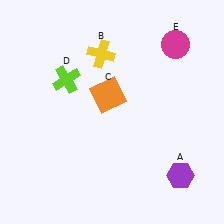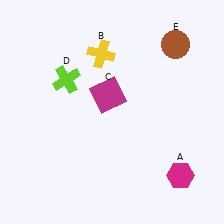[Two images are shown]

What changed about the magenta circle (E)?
In Image 1, E is magenta. In Image 2, it changed to brown.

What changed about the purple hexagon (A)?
In Image 1, A is purple. In Image 2, it changed to magenta.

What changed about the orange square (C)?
In Image 1, C is orange. In Image 2, it changed to magenta.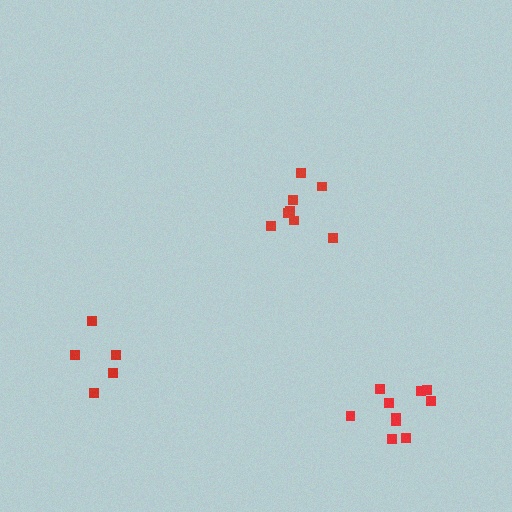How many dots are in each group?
Group 1: 5 dots, Group 2: 8 dots, Group 3: 10 dots (23 total).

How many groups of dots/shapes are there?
There are 3 groups.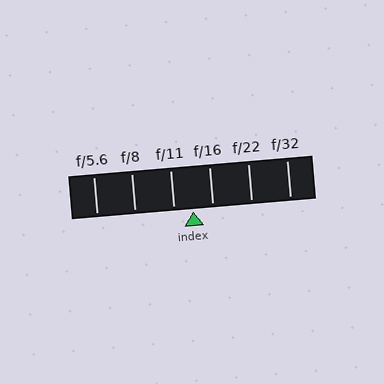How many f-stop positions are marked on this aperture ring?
There are 6 f-stop positions marked.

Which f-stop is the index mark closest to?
The index mark is closest to f/11.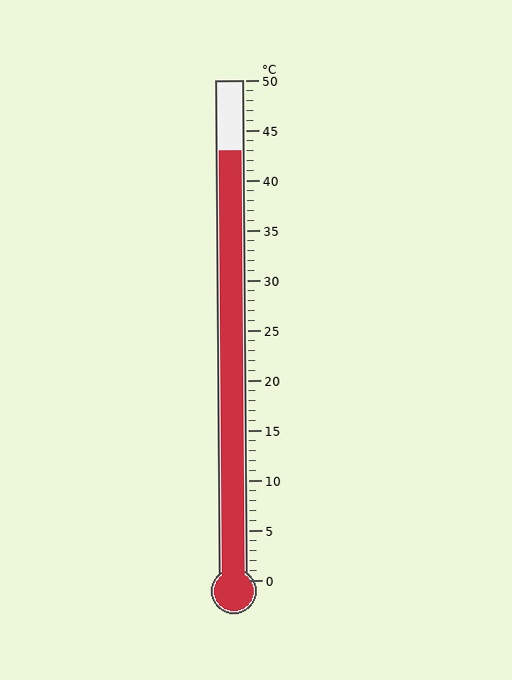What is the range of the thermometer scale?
The thermometer scale ranges from 0°C to 50°C.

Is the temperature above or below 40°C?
The temperature is above 40°C.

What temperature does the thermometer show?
The thermometer shows approximately 43°C.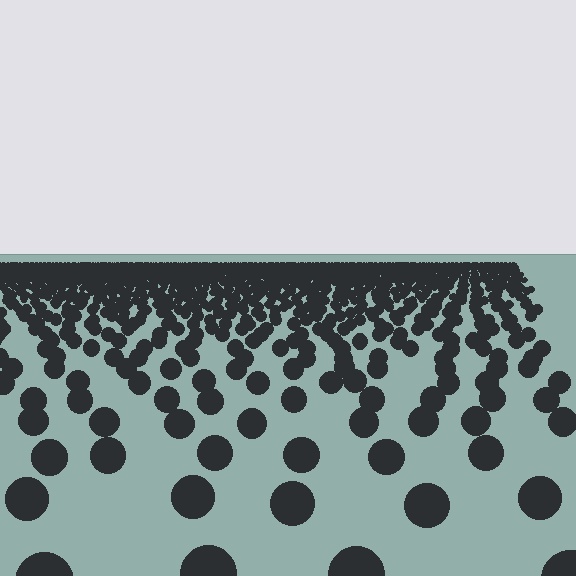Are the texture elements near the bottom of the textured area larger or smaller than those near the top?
Larger. Near the bottom, elements are closer to the viewer and appear at a bigger on-screen size.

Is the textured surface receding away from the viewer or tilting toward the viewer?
The surface is receding away from the viewer. Texture elements get smaller and denser toward the top.